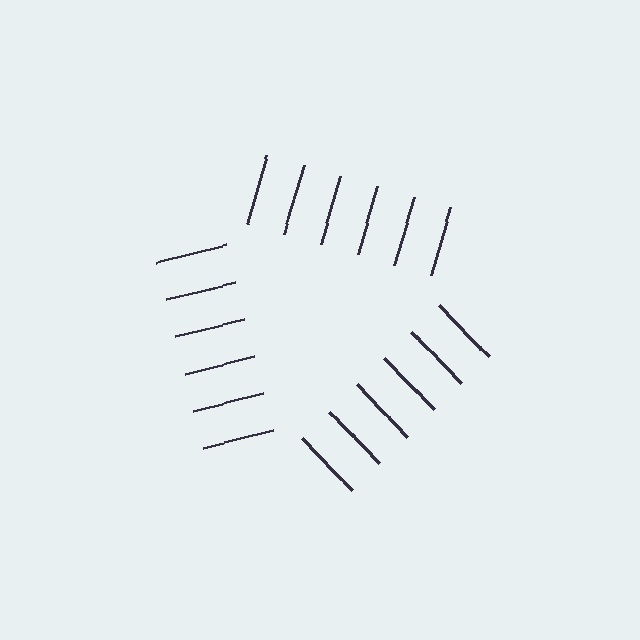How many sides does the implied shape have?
3 sides — the line-ends trace a triangle.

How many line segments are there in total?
18 — 6 along each of the 3 edges.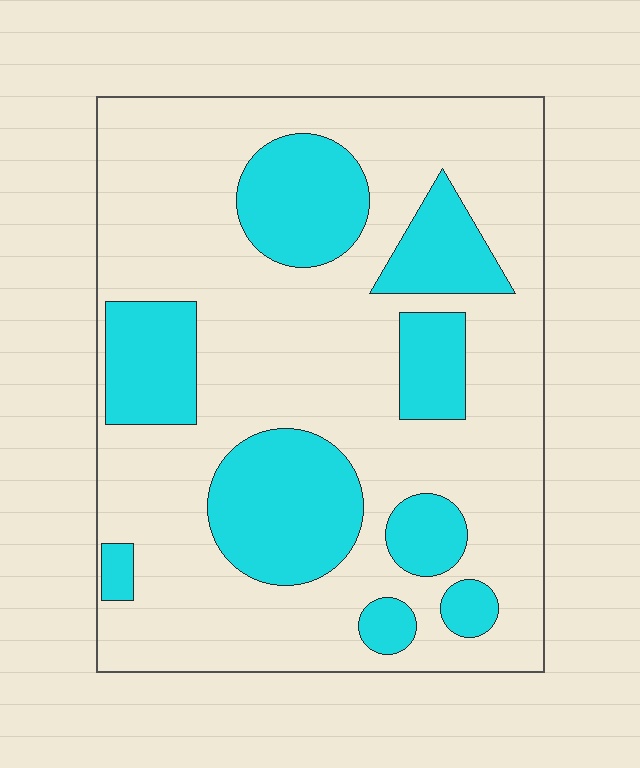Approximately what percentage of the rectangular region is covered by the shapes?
Approximately 30%.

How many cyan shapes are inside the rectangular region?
9.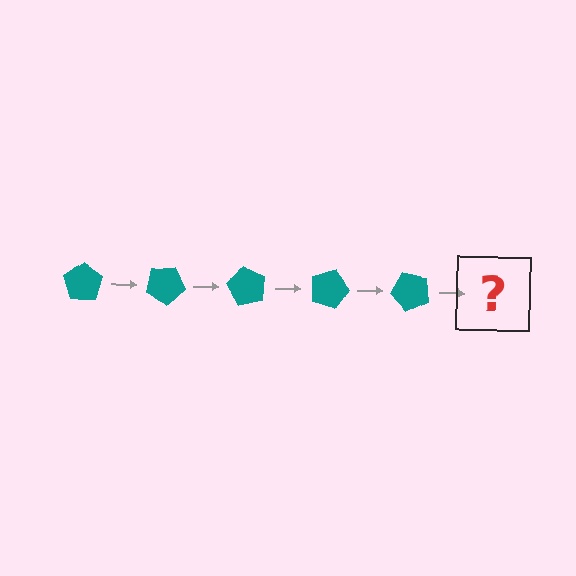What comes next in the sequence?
The next element should be a teal pentagon rotated 150 degrees.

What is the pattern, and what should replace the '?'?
The pattern is that the pentagon rotates 30 degrees each step. The '?' should be a teal pentagon rotated 150 degrees.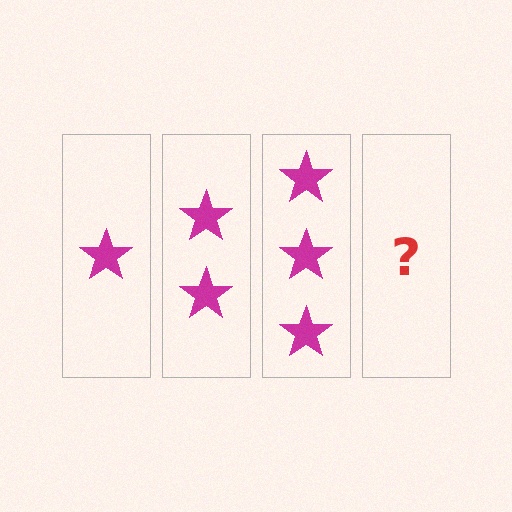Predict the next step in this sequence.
The next step is 4 stars.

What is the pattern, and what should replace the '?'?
The pattern is that each step adds one more star. The '?' should be 4 stars.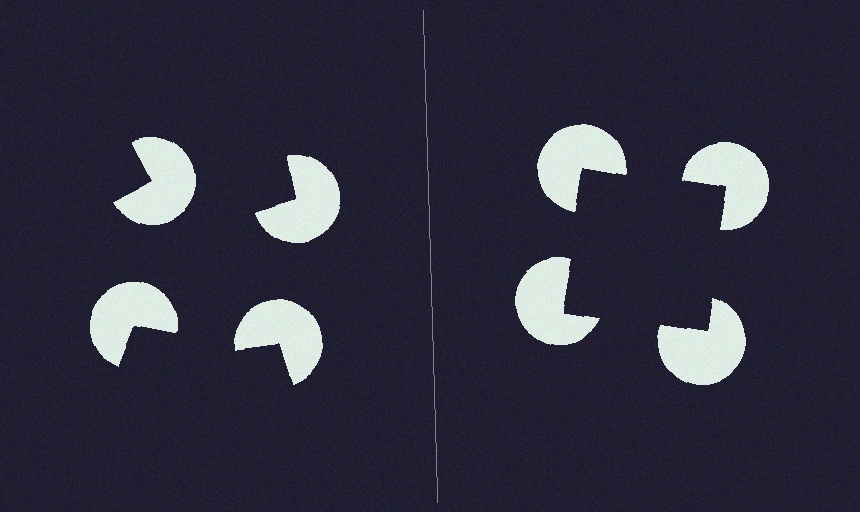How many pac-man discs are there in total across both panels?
8 — 4 on each side.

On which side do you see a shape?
An illusory square appears on the right side. On the left side the wedge cuts are rotated, so no coherent shape forms.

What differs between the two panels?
The pac-man discs are positioned identically on both sides; only the wedge orientations differ. On the right they align to a square; on the left they are misaligned.